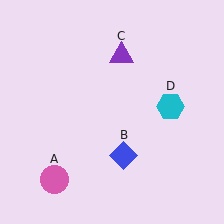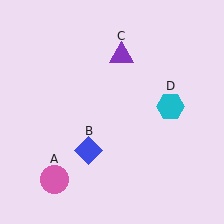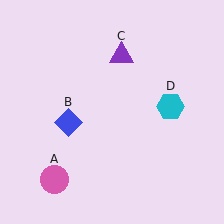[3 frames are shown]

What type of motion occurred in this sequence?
The blue diamond (object B) rotated clockwise around the center of the scene.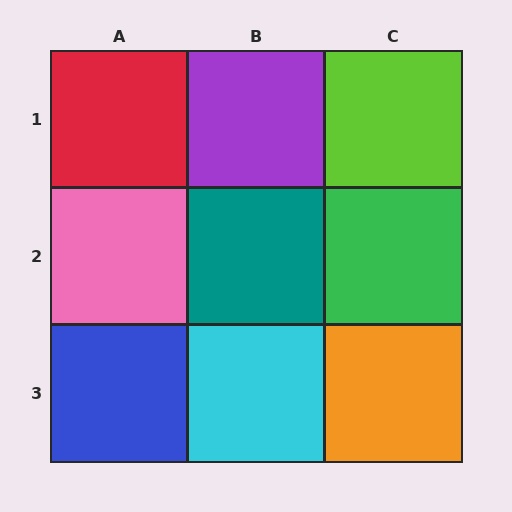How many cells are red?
1 cell is red.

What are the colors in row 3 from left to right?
Blue, cyan, orange.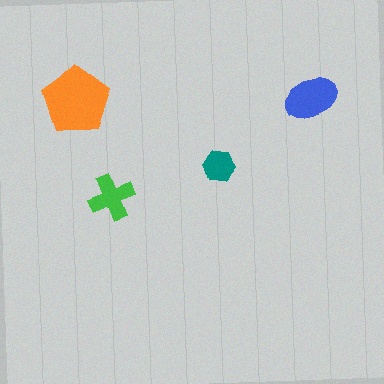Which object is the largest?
The orange pentagon.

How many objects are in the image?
There are 4 objects in the image.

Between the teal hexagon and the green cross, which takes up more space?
The green cross.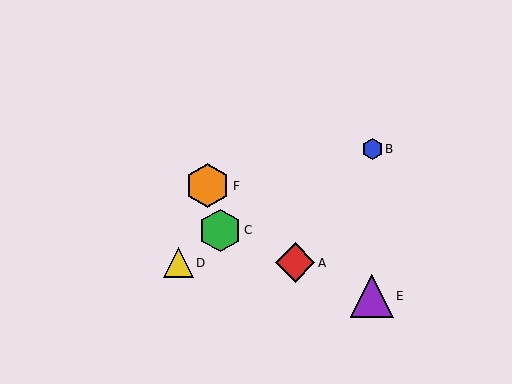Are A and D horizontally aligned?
Yes, both are at y≈263.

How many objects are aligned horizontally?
2 objects (A, D) are aligned horizontally.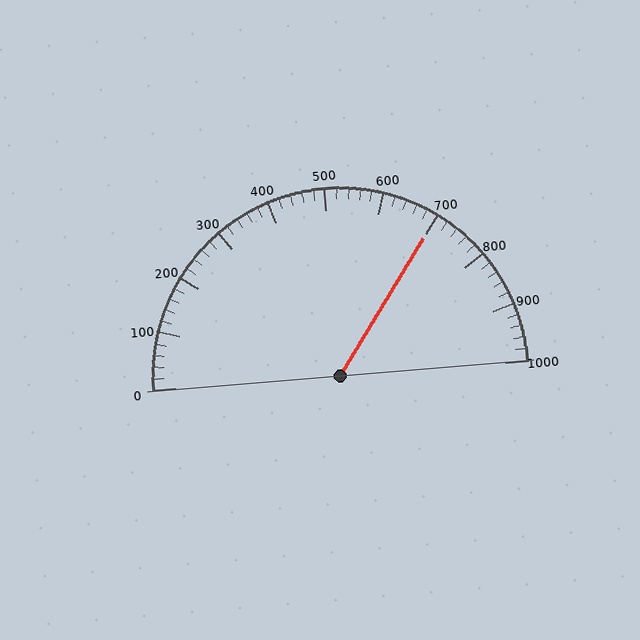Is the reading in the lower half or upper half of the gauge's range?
The reading is in the upper half of the range (0 to 1000).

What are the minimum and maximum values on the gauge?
The gauge ranges from 0 to 1000.